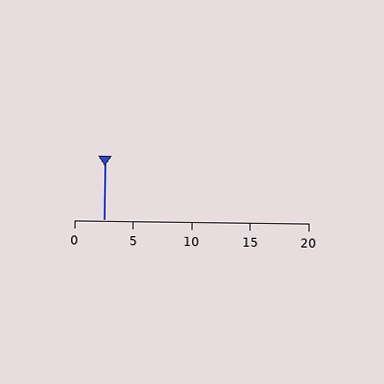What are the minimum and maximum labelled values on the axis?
The axis runs from 0 to 20.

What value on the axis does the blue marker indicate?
The marker indicates approximately 2.5.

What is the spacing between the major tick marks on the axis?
The major ticks are spaced 5 apart.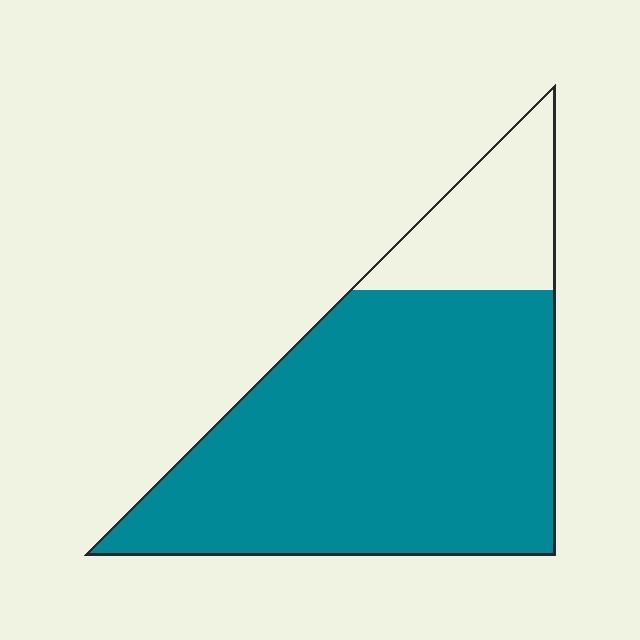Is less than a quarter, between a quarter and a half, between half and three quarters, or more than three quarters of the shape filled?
More than three quarters.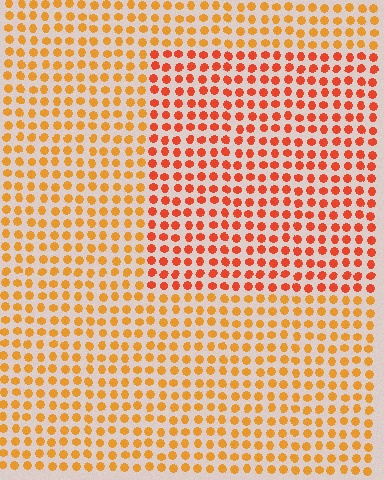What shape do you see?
I see a rectangle.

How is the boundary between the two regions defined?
The boundary is defined purely by a slight shift in hue (about 27 degrees). Spacing, size, and orientation are identical on both sides.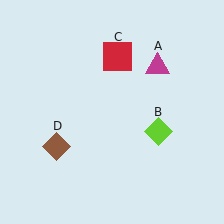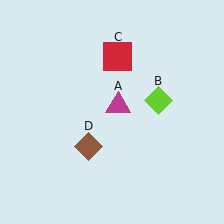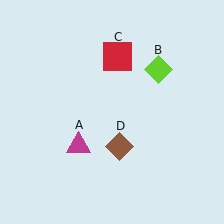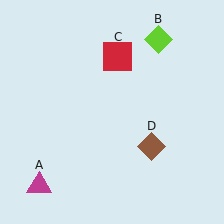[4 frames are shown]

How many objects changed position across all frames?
3 objects changed position: magenta triangle (object A), lime diamond (object B), brown diamond (object D).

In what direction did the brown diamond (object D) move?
The brown diamond (object D) moved right.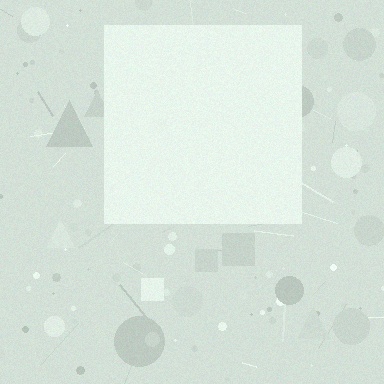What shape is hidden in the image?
A square is hidden in the image.